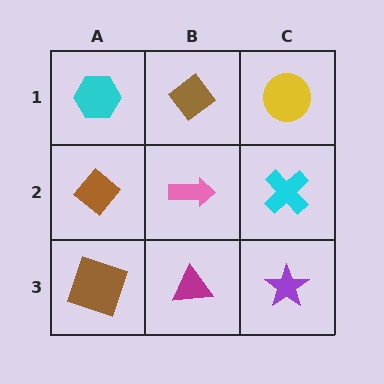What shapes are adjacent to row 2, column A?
A cyan hexagon (row 1, column A), a brown square (row 3, column A), a pink arrow (row 2, column B).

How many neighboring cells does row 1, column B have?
3.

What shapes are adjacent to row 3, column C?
A cyan cross (row 2, column C), a magenta triangle (row 3, column B).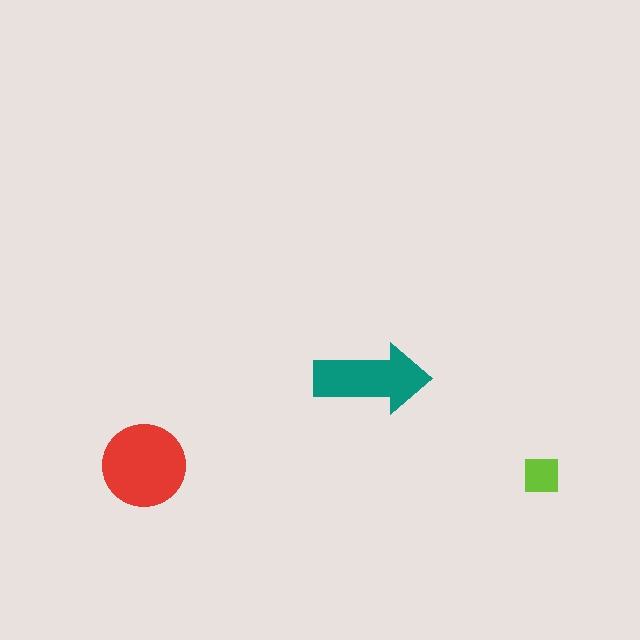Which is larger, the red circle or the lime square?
The red circle.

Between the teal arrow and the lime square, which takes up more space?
The teal arrow.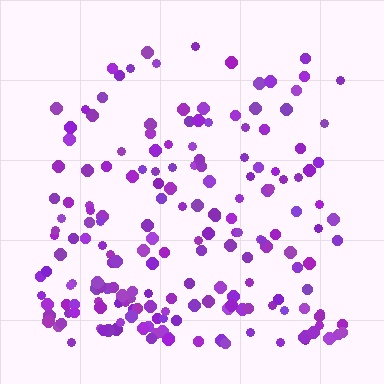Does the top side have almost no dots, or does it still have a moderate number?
Still a moderate number, just noticeably fewer than the bottom.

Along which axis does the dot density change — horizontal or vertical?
Vertical.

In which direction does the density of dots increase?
From top to bottom, with the bottom side densest.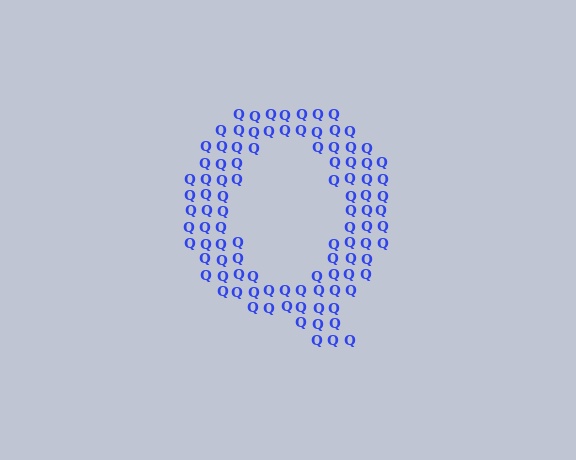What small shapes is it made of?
It is made of small letter Q's.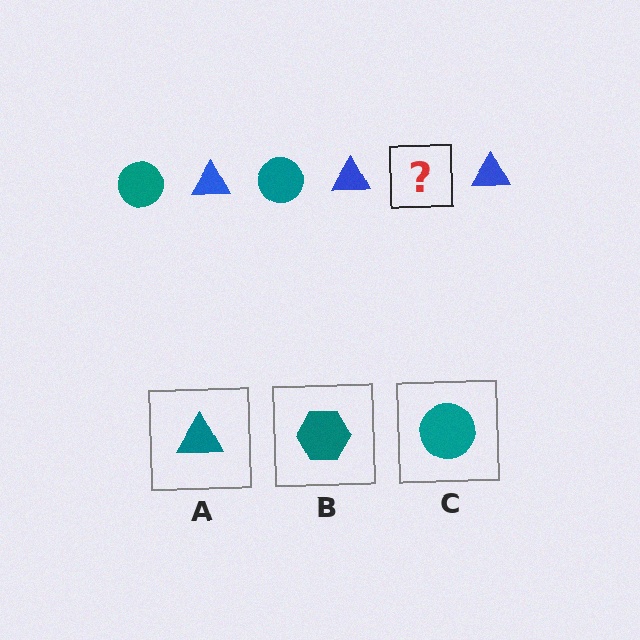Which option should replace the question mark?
Option C.